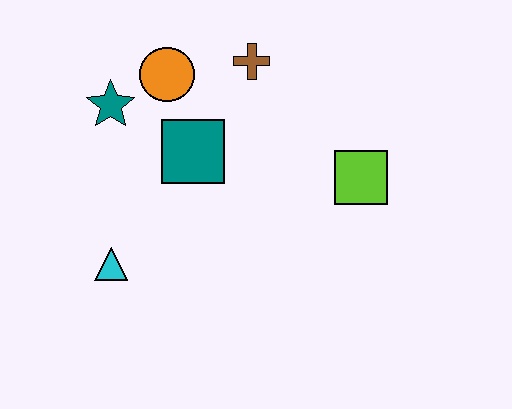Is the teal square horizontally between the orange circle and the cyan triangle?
No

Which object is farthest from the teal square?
The lime square is farthest from the teal square.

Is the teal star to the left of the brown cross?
Yes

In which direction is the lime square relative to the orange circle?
The lime square is to the right of the orange circle.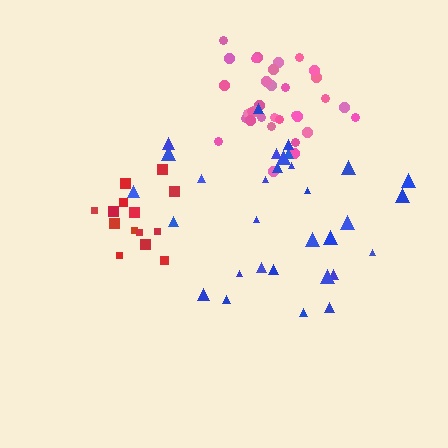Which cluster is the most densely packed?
Pink.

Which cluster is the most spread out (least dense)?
Blue.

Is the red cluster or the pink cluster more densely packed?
Pink.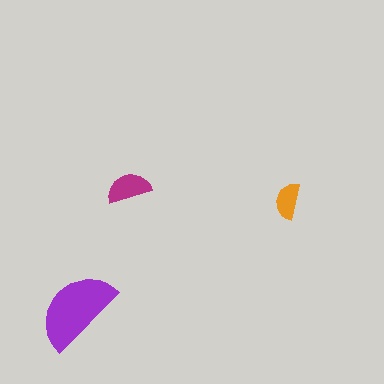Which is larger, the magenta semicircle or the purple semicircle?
The purple one.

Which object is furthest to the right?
The orange semicircle is rightmost.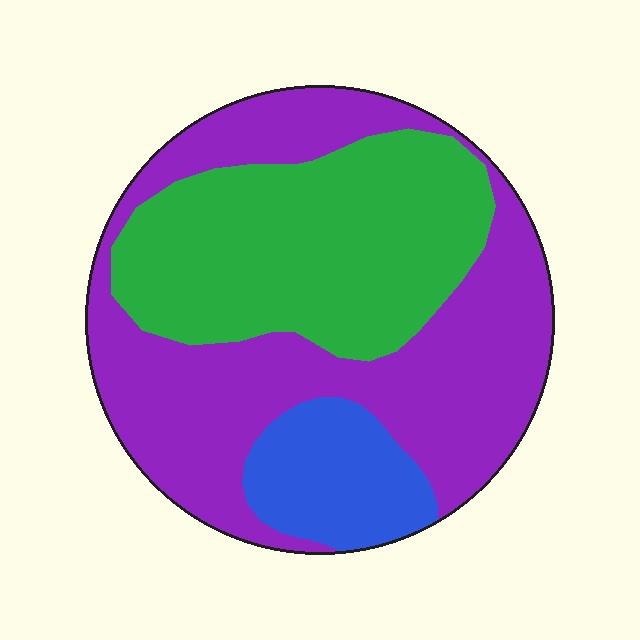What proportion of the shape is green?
Green takes up between a third and a half of the shape.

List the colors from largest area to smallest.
From largest to smallest: purple, green, blue.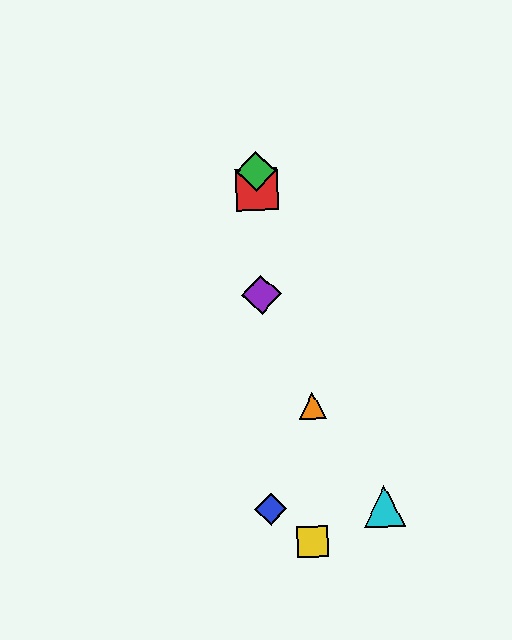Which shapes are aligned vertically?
The red square, the blue diamond, the green diamond, the purple diamond are aligned vertically.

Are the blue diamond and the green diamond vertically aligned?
Yes, both are at x≈271.